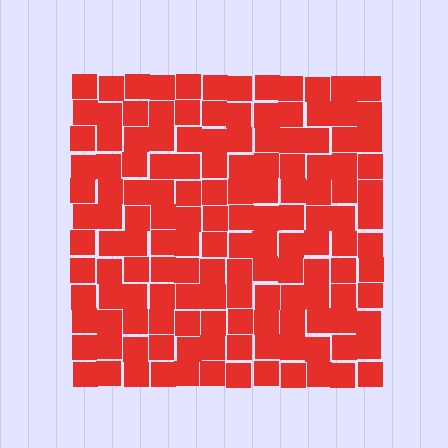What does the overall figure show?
The overall figure shows a square.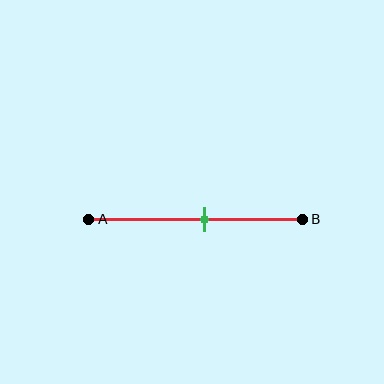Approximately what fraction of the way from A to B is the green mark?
The green mark is approximately 55% of the way from A to B.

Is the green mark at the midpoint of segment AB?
No, the mark is at about 55% from A, not at the 50% midpoint.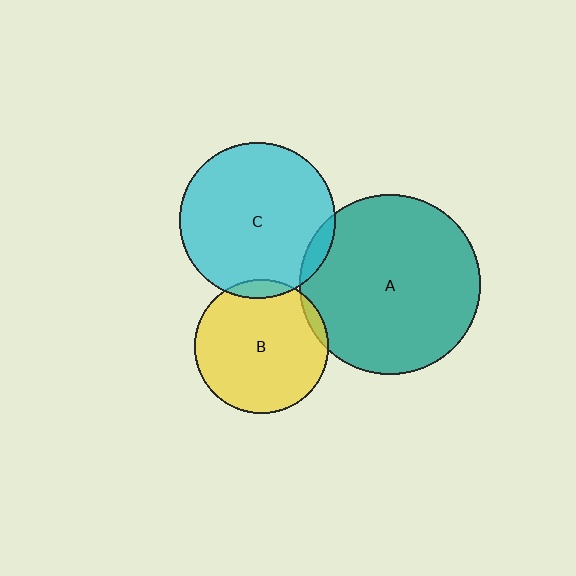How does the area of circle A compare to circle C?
Approximately 1.3 times.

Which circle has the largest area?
Circle A (teal).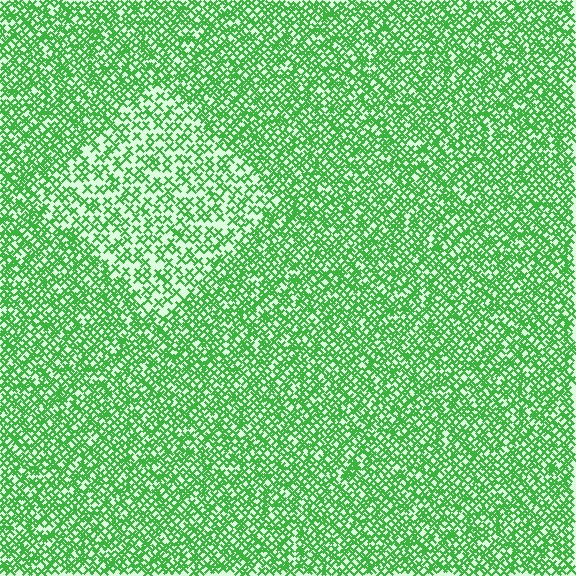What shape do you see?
I see a diamond.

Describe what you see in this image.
The image contains small green elements arranged at two different densities. A diamond-shaped region is visible where the elements are less densely packed than the surrounding area.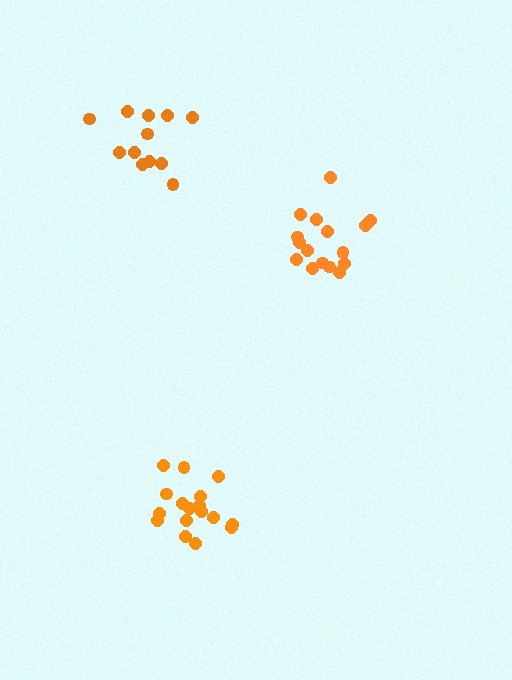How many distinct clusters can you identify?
There are 3 distinct clusters.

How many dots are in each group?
Group 1: 16 dots, Group 2: 17 dots, Group 3: 12 dots (45 total).